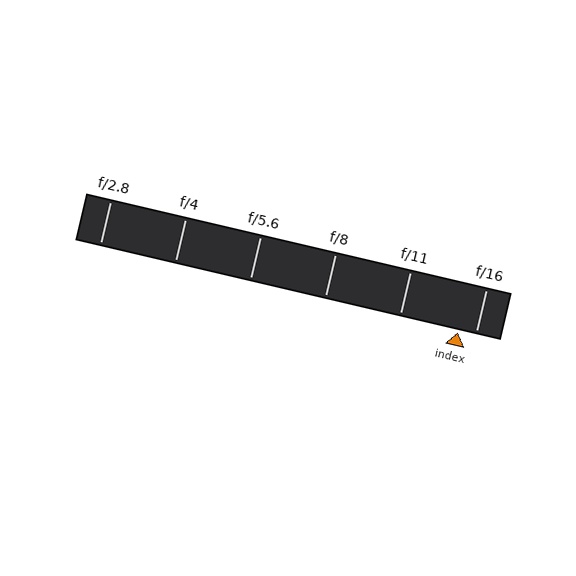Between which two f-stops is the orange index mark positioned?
The index mark is between f/11 and f/16.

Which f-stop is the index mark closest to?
The index mark is closest to f/16.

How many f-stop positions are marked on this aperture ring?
There are 6 f-stop positions marked.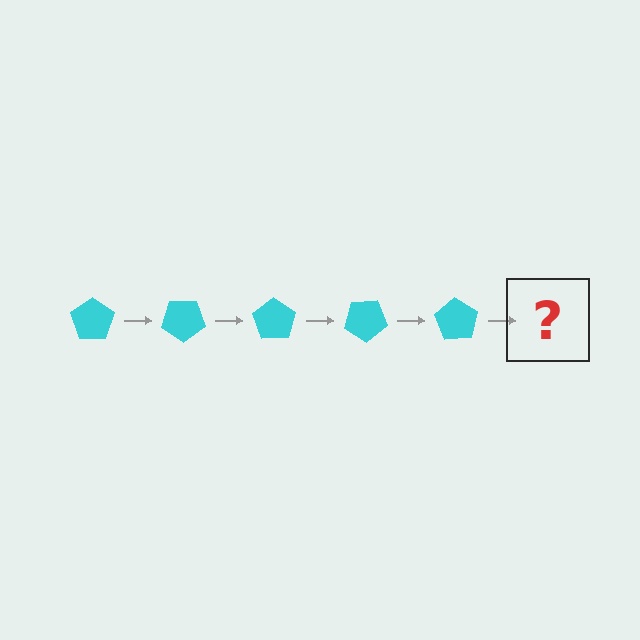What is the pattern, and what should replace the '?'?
The pattern is that the pentagon rotates 35 degrees each step. The '?' should be a cyan pentagon rotated 175 degrees.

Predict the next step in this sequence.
The next step is a cyan pentagon rotated 175 degrees.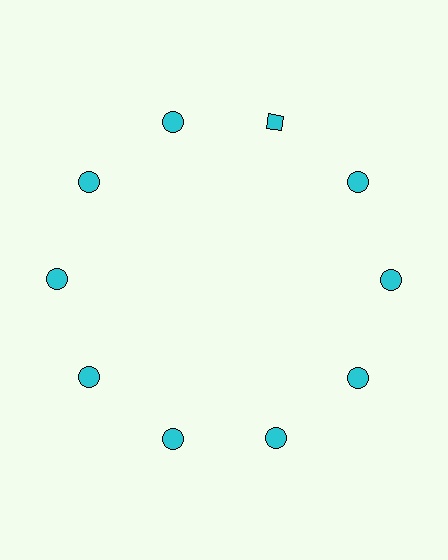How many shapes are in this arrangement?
There are 10 shapes arranged in a ring pattern.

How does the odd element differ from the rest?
It has a different shape: diamond instead of circle.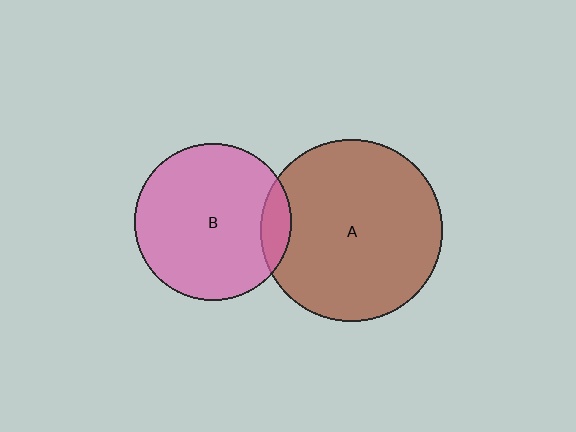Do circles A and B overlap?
Yes.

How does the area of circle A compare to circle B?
Approximately 1.3 times.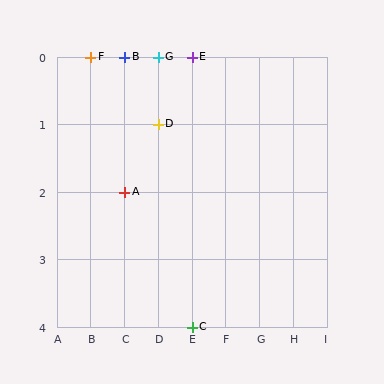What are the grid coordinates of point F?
Point F is at grid coordinates (B, 0).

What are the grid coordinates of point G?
Point G is at grid coordinates (D, 0).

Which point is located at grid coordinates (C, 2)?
Point A is at (C, 2).